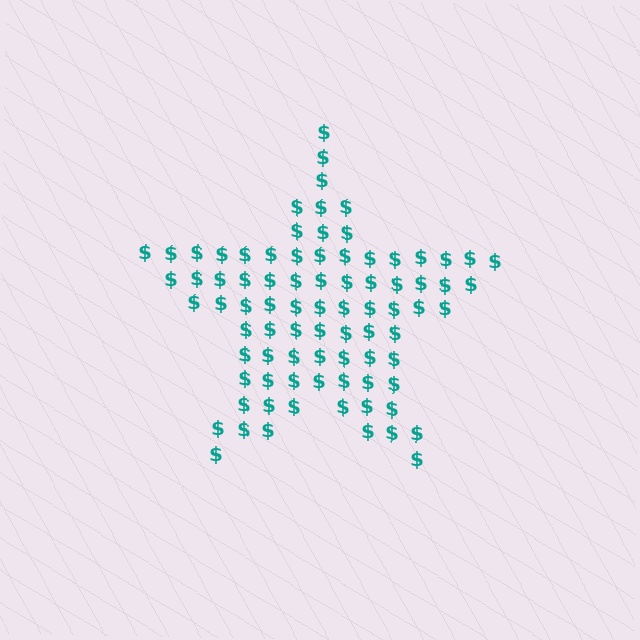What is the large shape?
The large shape is a star.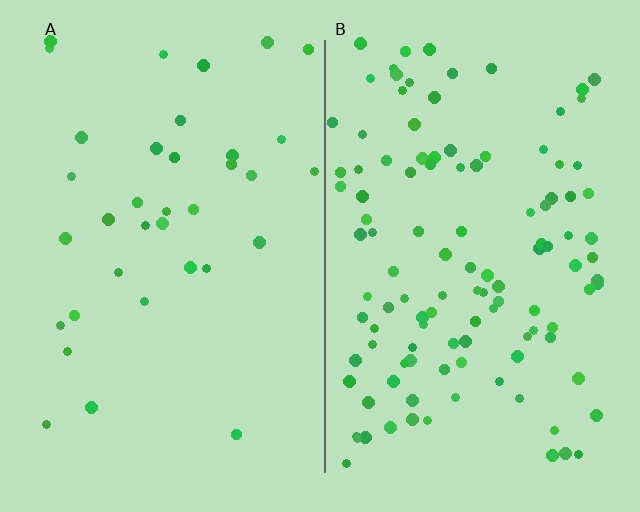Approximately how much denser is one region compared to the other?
Approximately 3.4× — region B over region A.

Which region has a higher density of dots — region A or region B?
B (the right).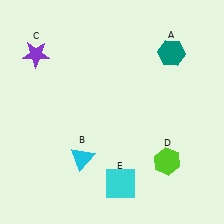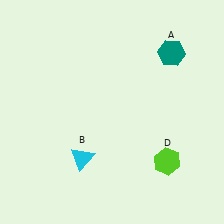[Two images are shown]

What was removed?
The purple star (C), the cyan square (E) were removed in Image 2.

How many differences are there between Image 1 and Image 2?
There are 2 differences between the two images.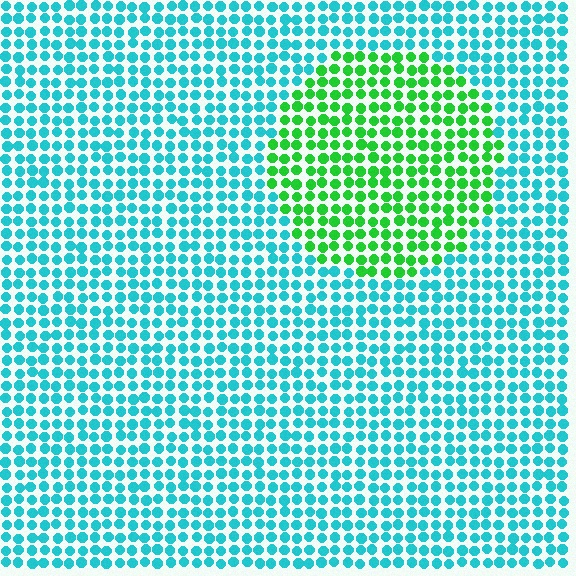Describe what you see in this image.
The image is filled with small cyan elements in a uniform arrangement. A circle-shaped region is visible where the elements are tinted to a slightly different hue, forming a subtle color boundary.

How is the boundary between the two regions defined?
The boundary is defined purely by a slight shift in hue (about 57 degrees). Spacing, size, and orientation are identical on both sides.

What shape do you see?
I see a circle.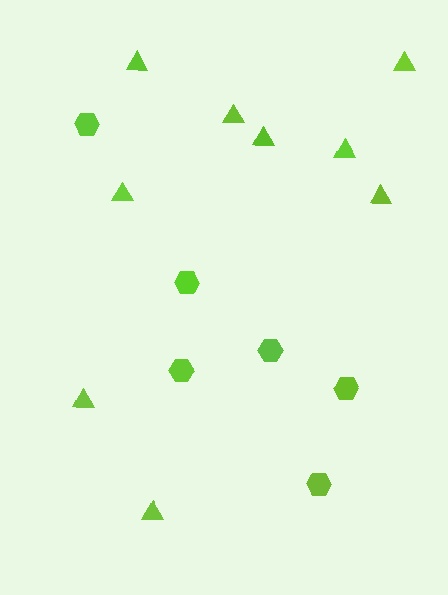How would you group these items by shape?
There are 2 groups: one group of hexagons (6) and one group of triangles (9).